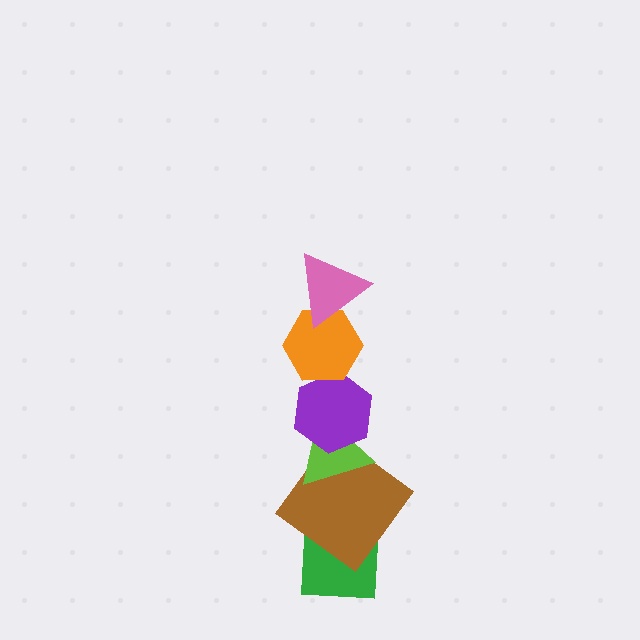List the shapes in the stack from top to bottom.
From top to bottom: the pink triangle, the orange hexagon, the purple hexagon, the lime triangle, the brown diamond, the green square.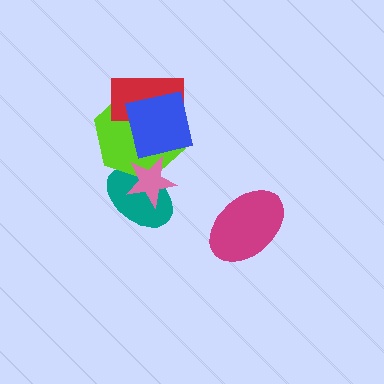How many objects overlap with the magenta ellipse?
0 objects overlap with the magenta ellipse.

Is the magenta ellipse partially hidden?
No, no other shape covers it.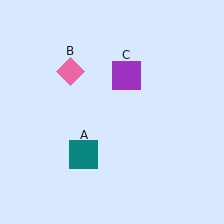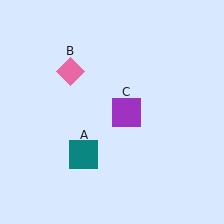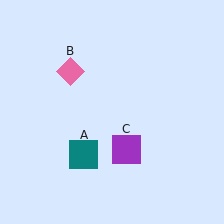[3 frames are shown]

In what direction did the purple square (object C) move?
The purple square (object C) moved down.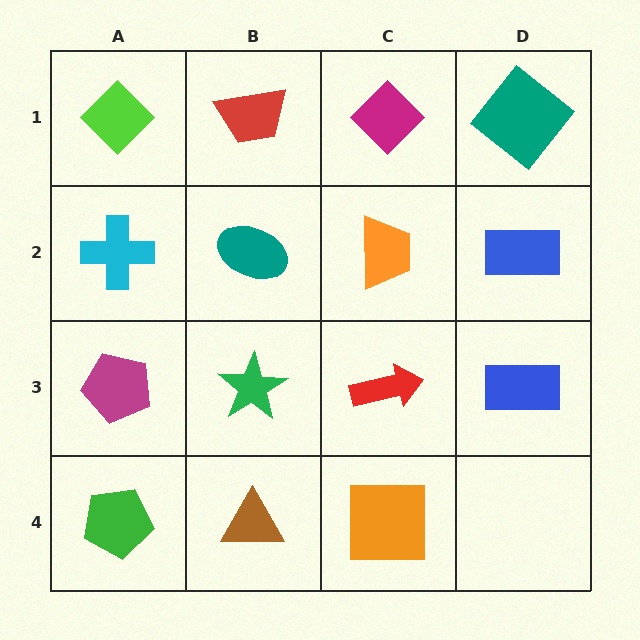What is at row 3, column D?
A blue rectangle.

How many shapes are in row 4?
3 shapes.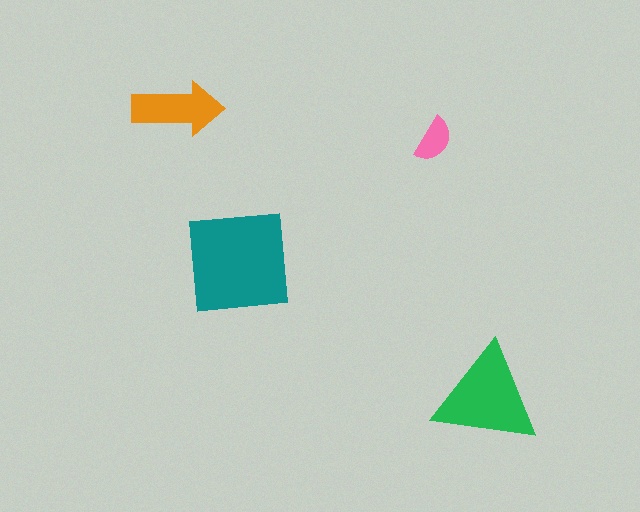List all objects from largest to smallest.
The teal square, the green triangle, the orange arrow, the pink semicircle.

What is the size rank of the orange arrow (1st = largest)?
3rd.